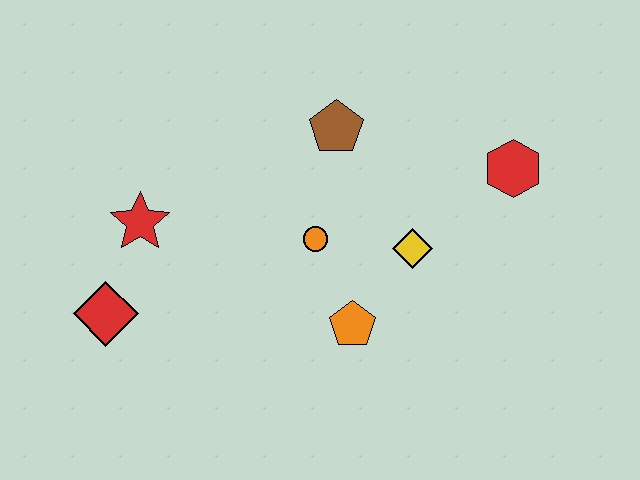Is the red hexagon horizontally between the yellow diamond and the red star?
No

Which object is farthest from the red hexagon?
The red diamond is farthest from the red hexagon.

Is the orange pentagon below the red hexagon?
Yes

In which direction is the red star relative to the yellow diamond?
The red star is to the left of the yellow diamond.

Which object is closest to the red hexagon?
The yellow diamond is closest to the red hexagon.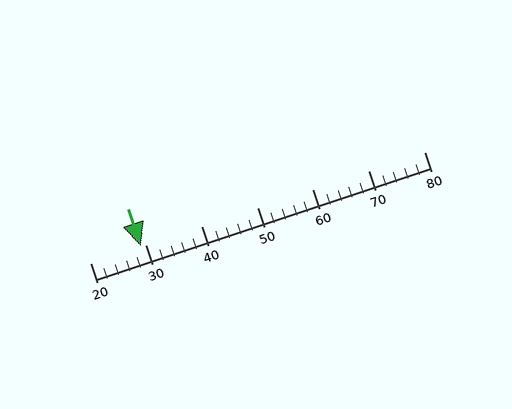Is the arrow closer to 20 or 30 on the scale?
The arrow is closer to 30.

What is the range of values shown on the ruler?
The ruler shows values from 20 to 80.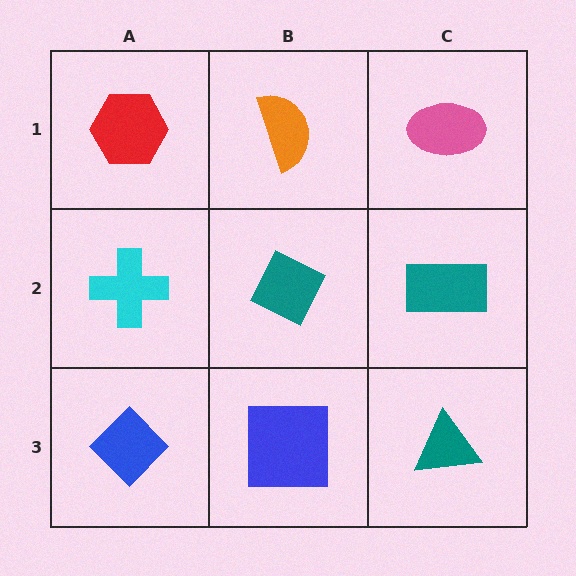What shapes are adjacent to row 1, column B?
A teal diamond (row 2, column B), a red hexagon (row 1, column A), a pink ellipse (row 1, column C).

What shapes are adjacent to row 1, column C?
A teal rectangle (row 2, column C), an orange semicircle (row 1, column B).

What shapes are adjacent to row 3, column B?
A teal diamond (row 2, column B), a blue diamond (row 3, column A), a teal triangle (row 3, column C).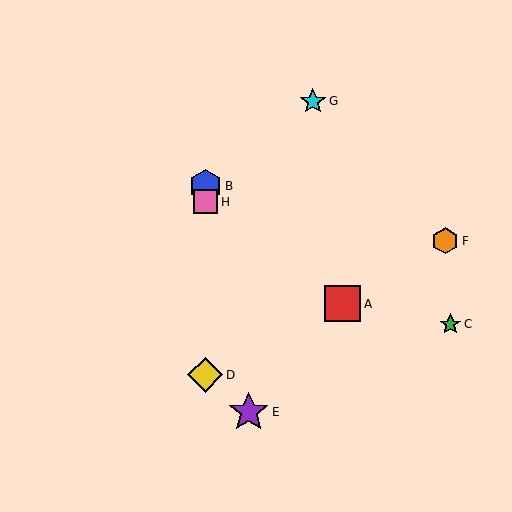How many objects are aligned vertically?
3 objects (B, D, H) are aligned vertically.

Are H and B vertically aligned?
Yes, both are at x≈205.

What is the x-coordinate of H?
Object H is at x≈205.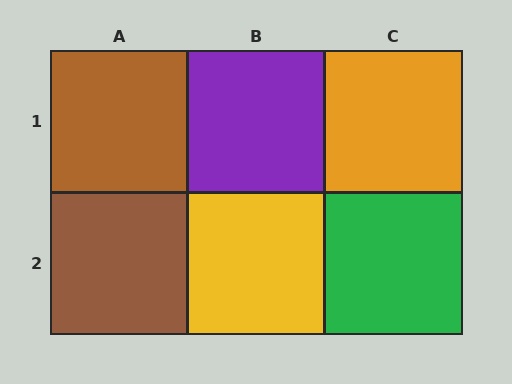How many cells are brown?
2 cells are brown.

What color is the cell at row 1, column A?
Brown.